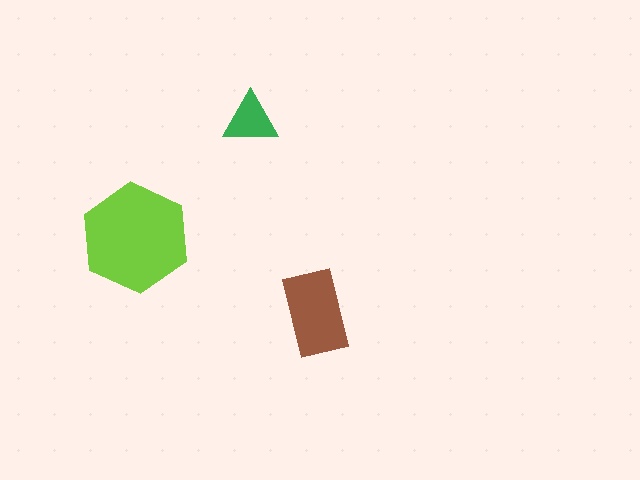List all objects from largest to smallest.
The lime hexagon, the brown rectangle, the green triangle.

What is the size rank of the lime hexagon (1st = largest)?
1st.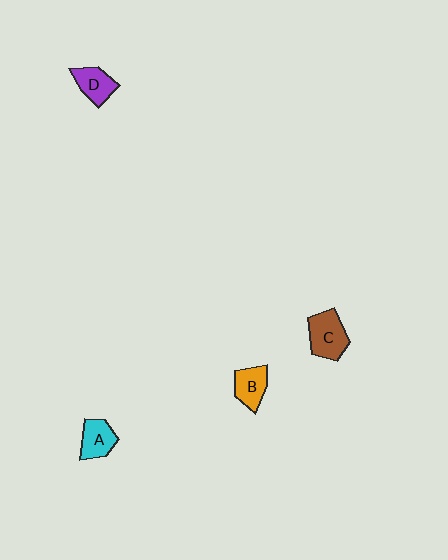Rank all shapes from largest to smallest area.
From largest to smallest: C (brown), A (cyan), B (orange), D (purple).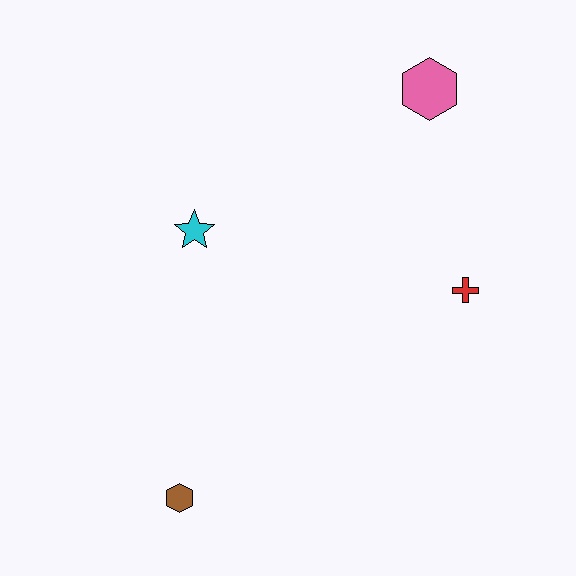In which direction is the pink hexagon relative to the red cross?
The pink hexagon is above the red cross.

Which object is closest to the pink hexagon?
The red cross is closest to the pink hexagon.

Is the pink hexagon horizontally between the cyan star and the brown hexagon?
No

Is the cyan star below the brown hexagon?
No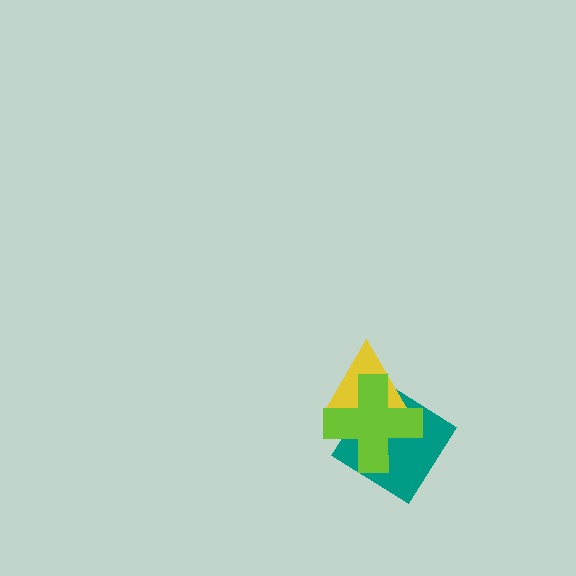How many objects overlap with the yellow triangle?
2 objects overlap with the yellow triangle.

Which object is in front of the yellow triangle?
The lime cross is in front of the yellow triangle.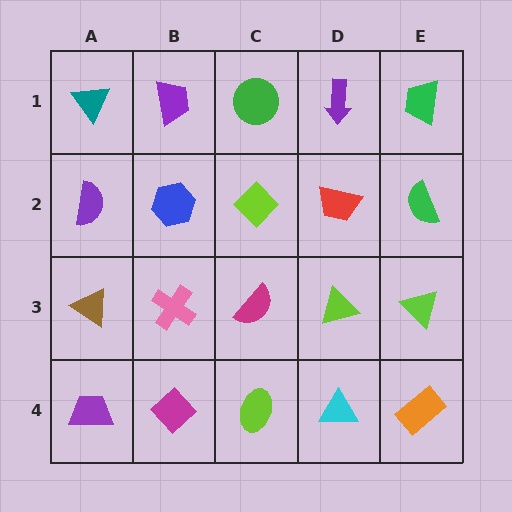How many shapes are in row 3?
5 shapes.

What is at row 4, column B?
A magenta diamond.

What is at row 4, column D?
A cyan triangle.